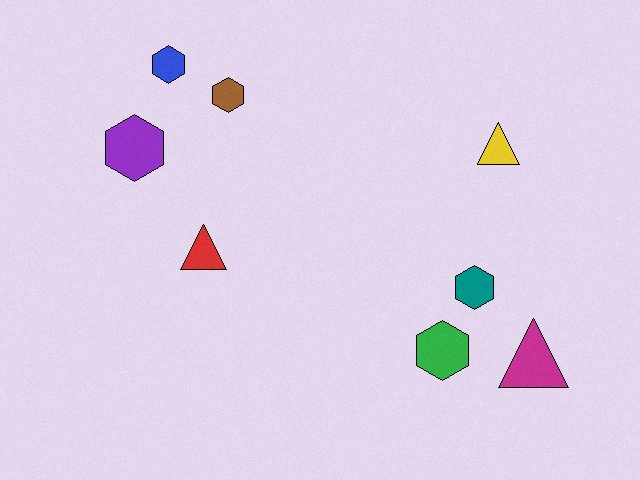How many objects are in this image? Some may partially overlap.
There are 8 objects.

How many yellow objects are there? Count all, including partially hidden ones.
There is 1 yellow object.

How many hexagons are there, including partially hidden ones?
There are 5 hexagons.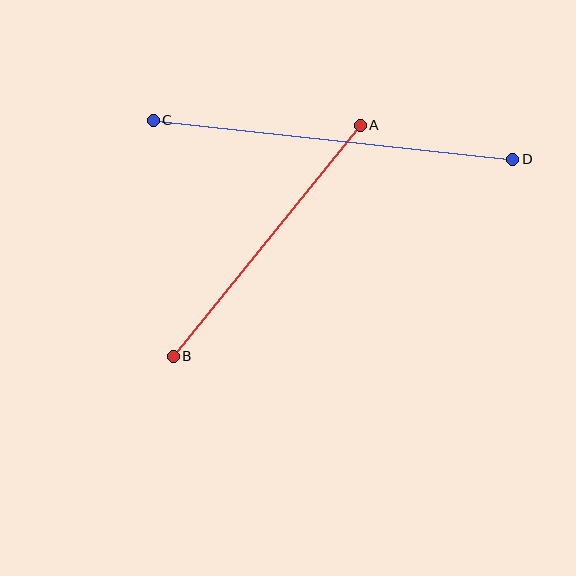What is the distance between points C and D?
The distance is approximately 362 pixels.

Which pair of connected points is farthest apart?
Points C and D are farthest apart.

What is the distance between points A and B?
The distance is approximately 297 pixels.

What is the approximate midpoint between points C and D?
The midpoint is at approximately (333, 140) pixels.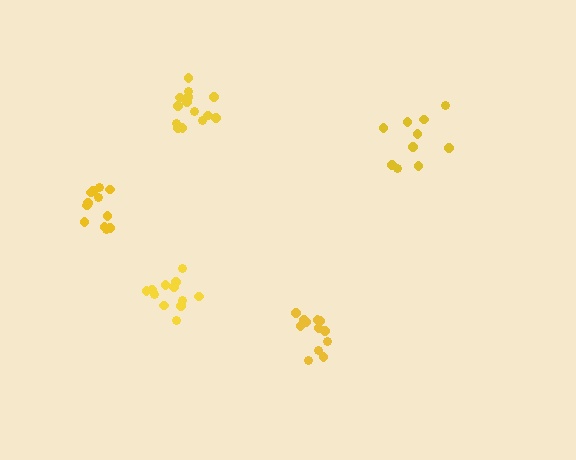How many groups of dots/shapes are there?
There are 5 groups.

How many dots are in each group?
Group 1: 12 dots, Group 2: 12 dots, Group 3: 12 dots, Group 4: 10 dots, Group 5: 14 dots (60 total).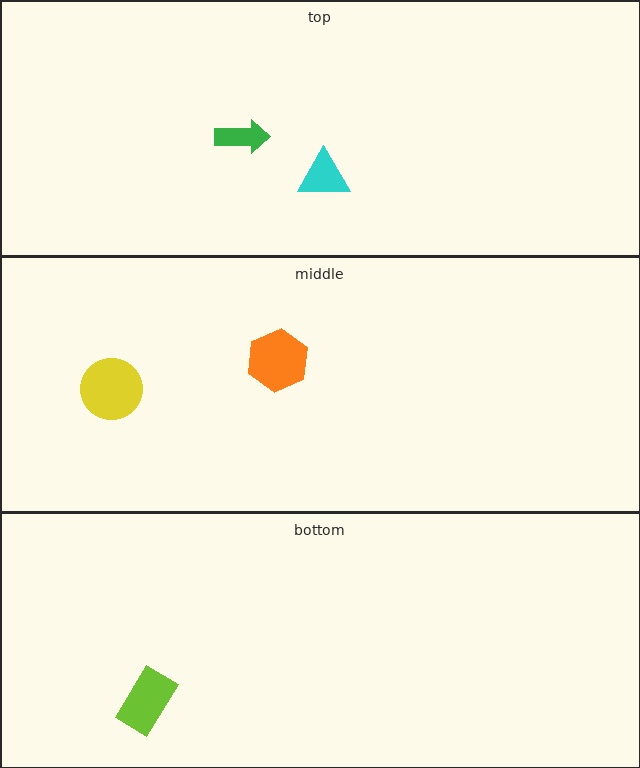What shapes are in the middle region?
The yellow circle, the orange hexagon.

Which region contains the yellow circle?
The middle region.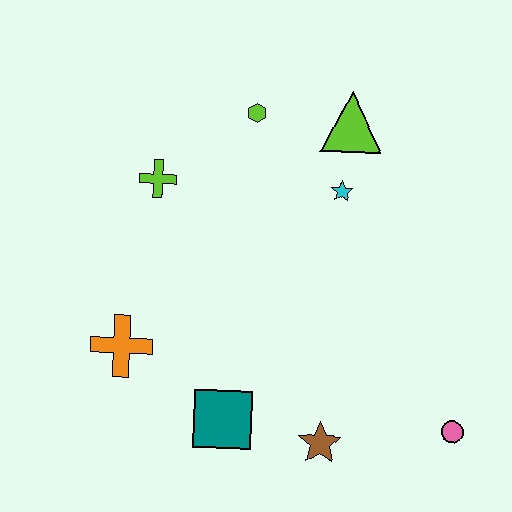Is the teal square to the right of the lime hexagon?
No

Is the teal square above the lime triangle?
No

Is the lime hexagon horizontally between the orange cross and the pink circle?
Yes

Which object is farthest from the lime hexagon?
The pink circle is farthest from the lime hexagon.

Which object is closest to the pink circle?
The brown star is closest to the pink circle.